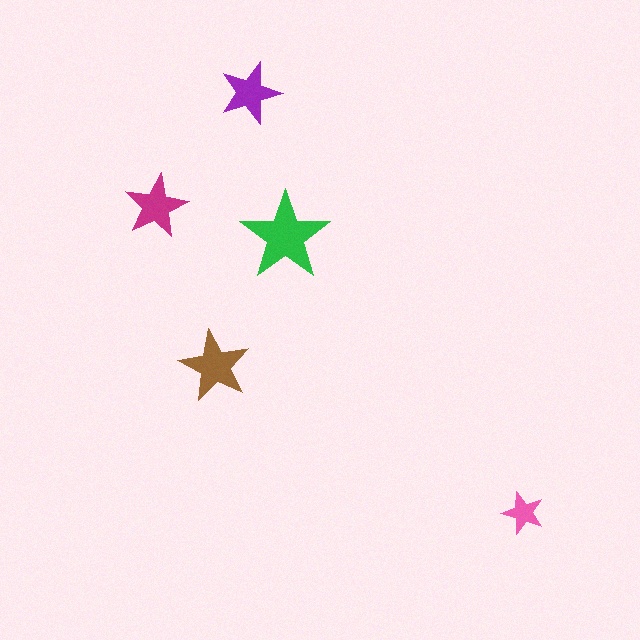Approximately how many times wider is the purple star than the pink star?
About 1.5 times wider.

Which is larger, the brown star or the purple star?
The brown one.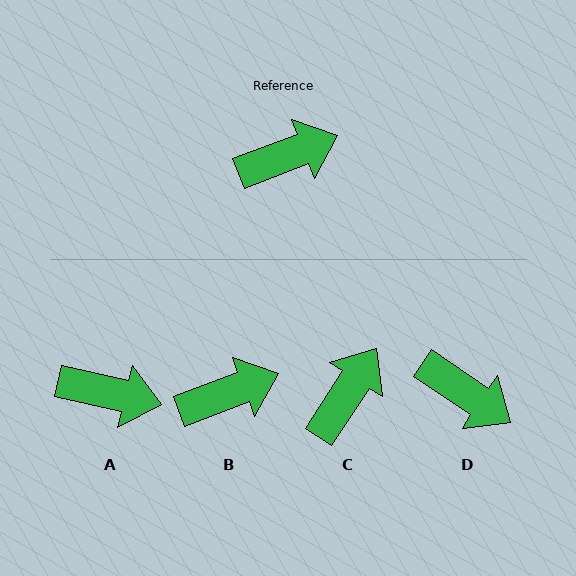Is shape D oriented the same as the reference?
No, it is off by about 55 degrees.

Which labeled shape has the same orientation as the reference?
B.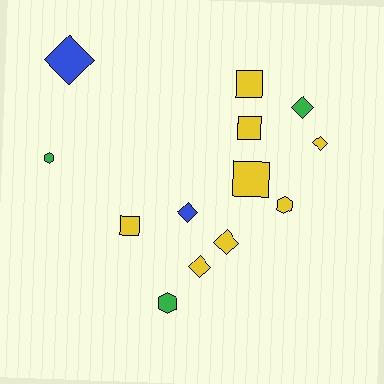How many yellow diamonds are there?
There are 3 yellow diamonds.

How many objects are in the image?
There are 13 objects.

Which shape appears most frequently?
Diamond, with 6 objects.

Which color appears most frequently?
Yellow, with 8 objects.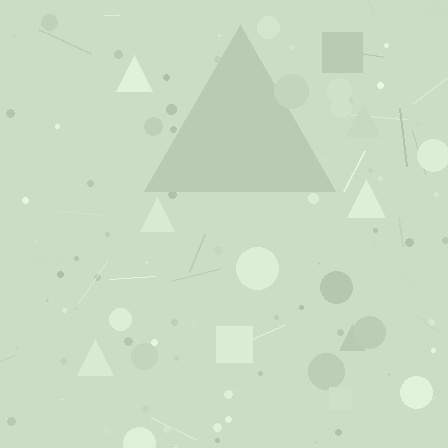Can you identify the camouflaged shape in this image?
The camouflaged shape is a triangle.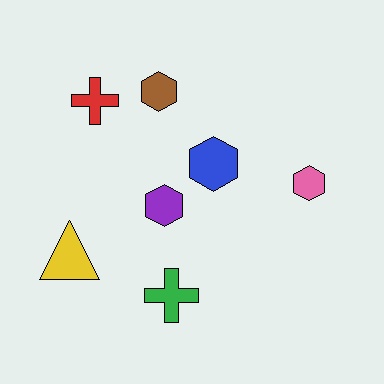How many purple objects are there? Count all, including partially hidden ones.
There is 1 purple object.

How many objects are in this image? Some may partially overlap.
There are 7 objects.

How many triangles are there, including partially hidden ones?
There is 1 triangle.